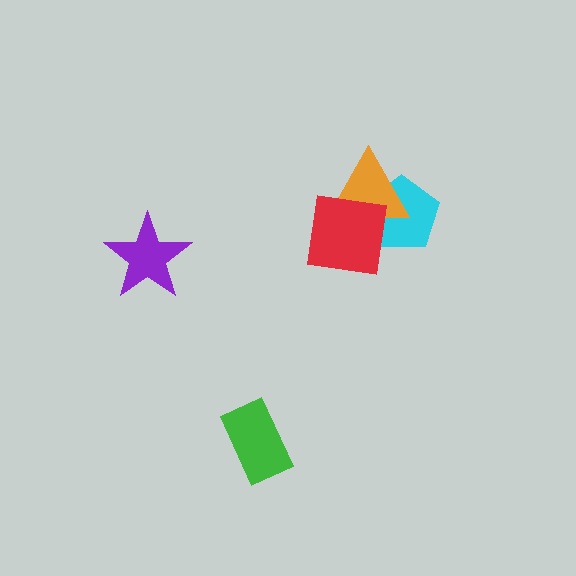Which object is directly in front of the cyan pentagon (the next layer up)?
The orange triangle is directly in front of the cyan pentagon.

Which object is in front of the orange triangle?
The red square is in front of the orange triangle.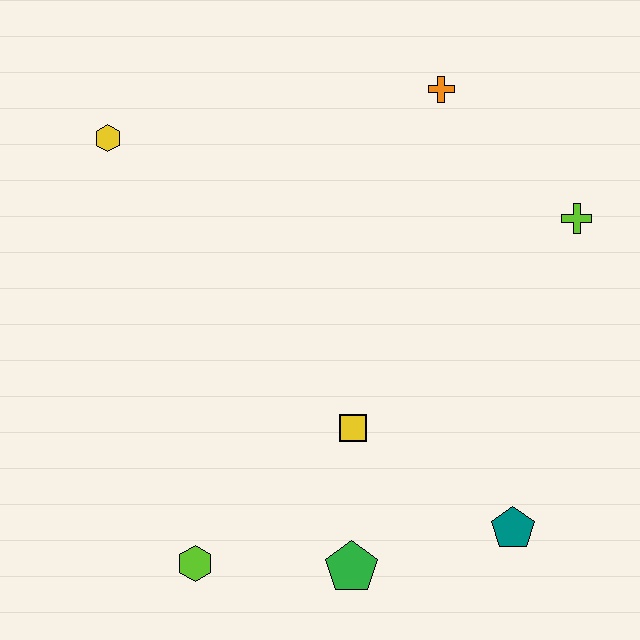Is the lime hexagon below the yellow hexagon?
Yes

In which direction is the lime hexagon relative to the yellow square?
The lime hexagon is to the left of the yellow square.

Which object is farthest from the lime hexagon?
The orange cross is farthest from the lime hexagon.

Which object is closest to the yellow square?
The green pentagon is closest to the yellow square.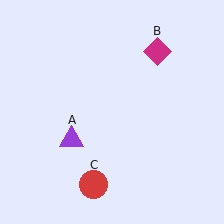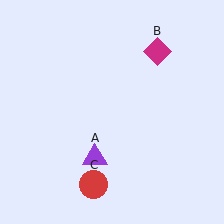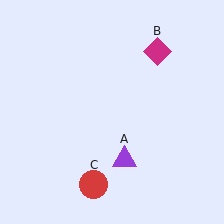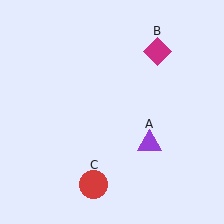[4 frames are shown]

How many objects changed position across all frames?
1 object changed position: purple triangle (object A).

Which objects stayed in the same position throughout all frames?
Magenta diamond (object B) and red circle (object C) remained stationary.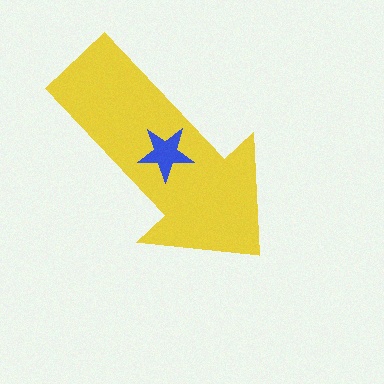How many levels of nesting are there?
2.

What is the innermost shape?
The blue star.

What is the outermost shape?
The yellow arrow.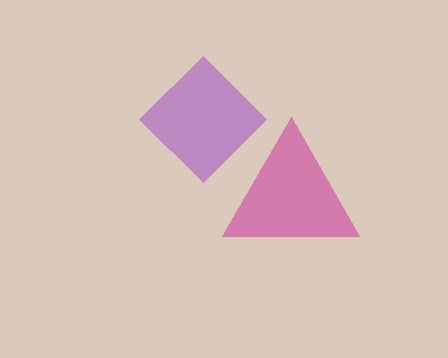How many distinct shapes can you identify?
There are 2 distinct shapes: a magenta triangle, a purple diamond.